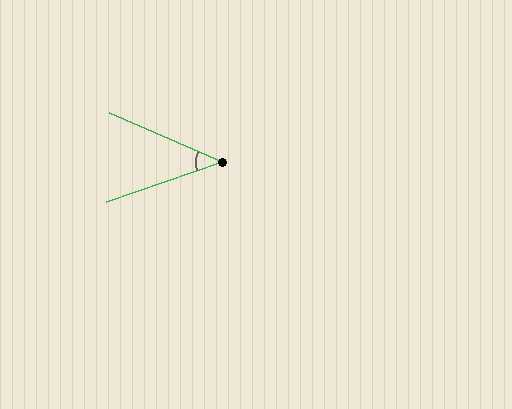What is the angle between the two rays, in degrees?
Approximately 42 degrees.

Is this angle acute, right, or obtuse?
It is acute.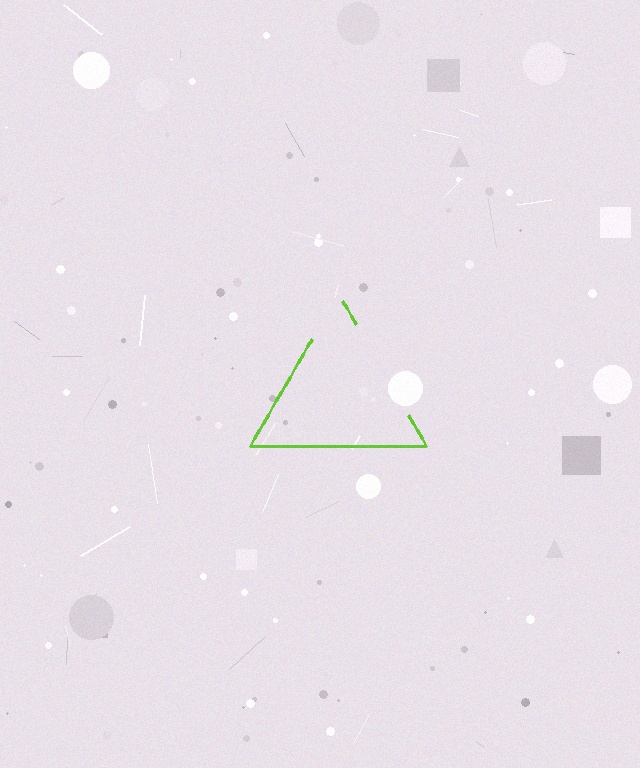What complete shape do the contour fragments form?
The contour fragments form a triangle.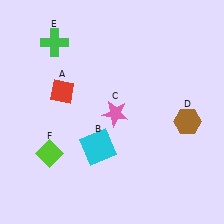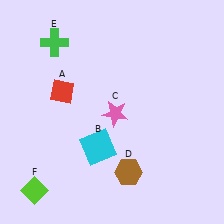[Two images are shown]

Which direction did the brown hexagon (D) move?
The brown hexagon (D) moved left.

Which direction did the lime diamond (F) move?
The lime diamond (F) moved down.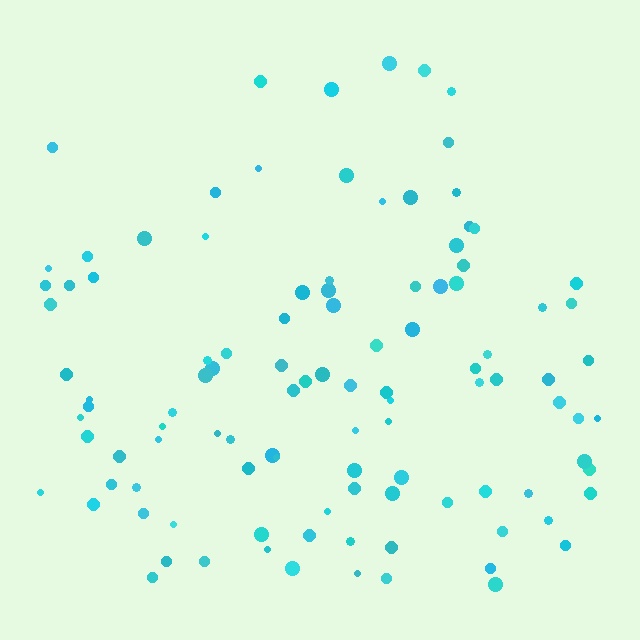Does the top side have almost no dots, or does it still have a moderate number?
Still a moderate number, just noticeably fewer than the bottom.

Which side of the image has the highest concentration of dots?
The bottom.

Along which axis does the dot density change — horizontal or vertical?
Vertical.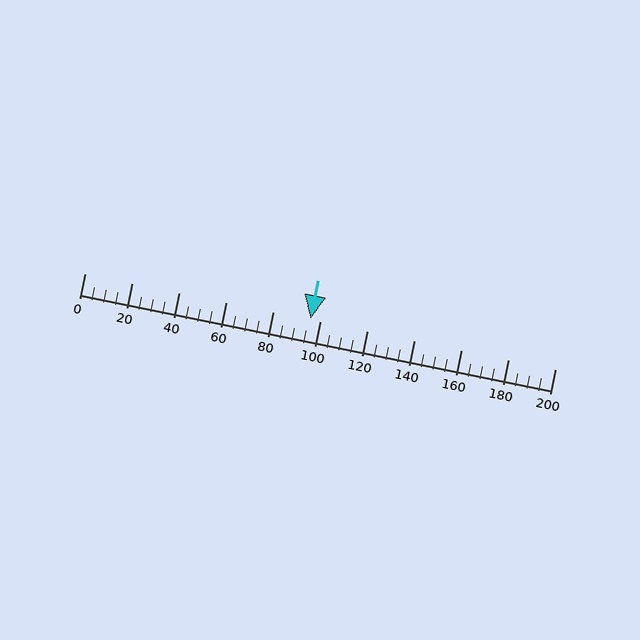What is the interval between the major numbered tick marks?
The major tick marks are spaced 20 units apart.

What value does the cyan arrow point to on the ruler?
The cyan arrow points to approximately 96.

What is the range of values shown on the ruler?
The ruler shows values from 0 to 200.